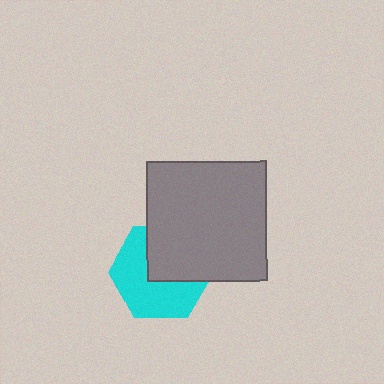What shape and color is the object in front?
The object in front is a gray square.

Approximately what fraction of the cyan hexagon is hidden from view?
Roughly 43% of the cyan hexagon is hidden behind the gray square.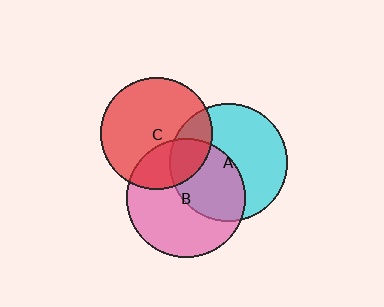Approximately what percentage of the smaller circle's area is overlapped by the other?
Approximately 30%.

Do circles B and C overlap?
Yes.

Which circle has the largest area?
Circle B (pink).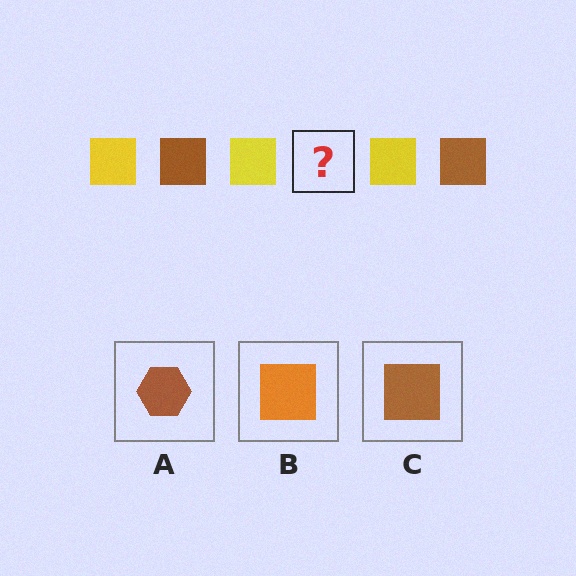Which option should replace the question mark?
Option C.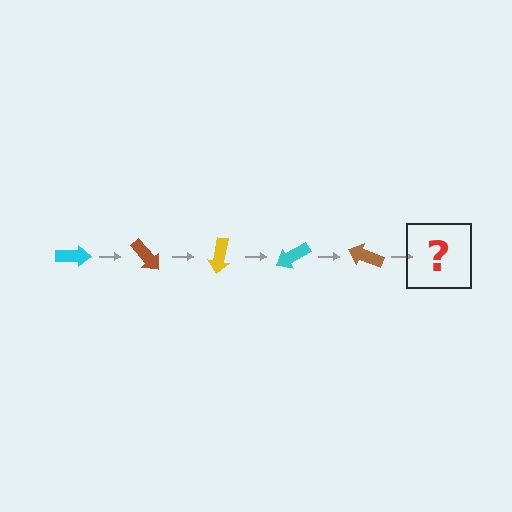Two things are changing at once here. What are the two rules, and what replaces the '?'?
The two rules are that it rotates 50 degrees each step and the color cycles through cyan, brown, and yellow. The '?' should be a yellow arrow, rotated 250 degrees from the start.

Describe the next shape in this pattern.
It should be a yellow arrow, rotated 250 degrees from the start.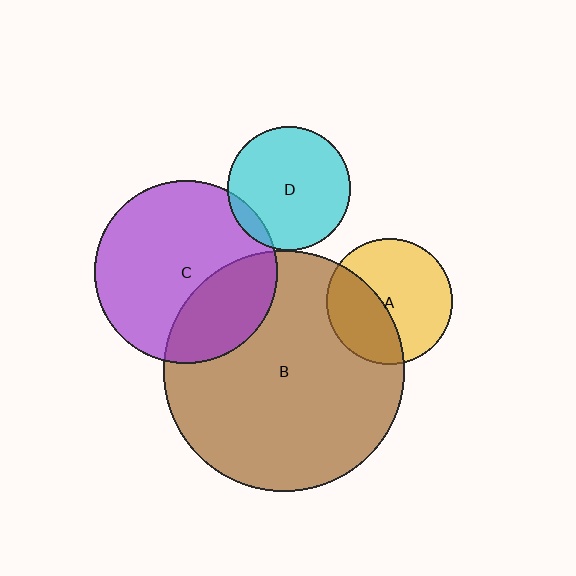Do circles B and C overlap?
Yes.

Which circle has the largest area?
Circle B (brown).